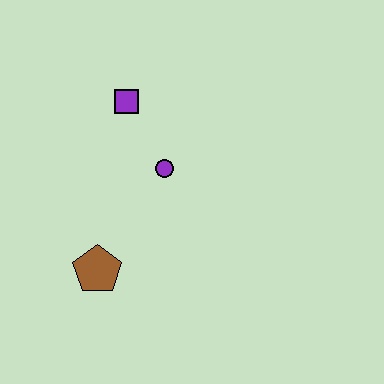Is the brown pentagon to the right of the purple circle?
No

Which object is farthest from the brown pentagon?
The purple square is farthest from the brown pentagon.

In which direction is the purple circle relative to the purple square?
The purple circle is below the purple square.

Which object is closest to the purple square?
The purple circle is closest to the purple square.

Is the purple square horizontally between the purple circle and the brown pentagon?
Yes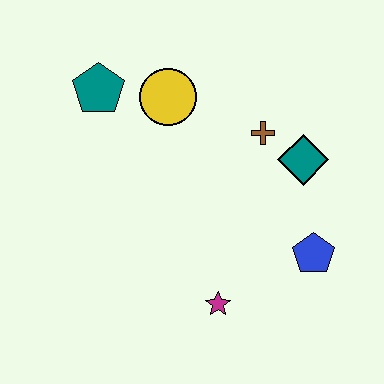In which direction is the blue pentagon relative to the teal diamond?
The blue pentagon is below the teal diamond.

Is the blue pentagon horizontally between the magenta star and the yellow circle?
No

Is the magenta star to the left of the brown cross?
Yes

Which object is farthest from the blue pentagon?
The teal pentagon is farthest from the blue pentagon.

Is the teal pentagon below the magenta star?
No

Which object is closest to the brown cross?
The teal diamond is closest to the brown cross.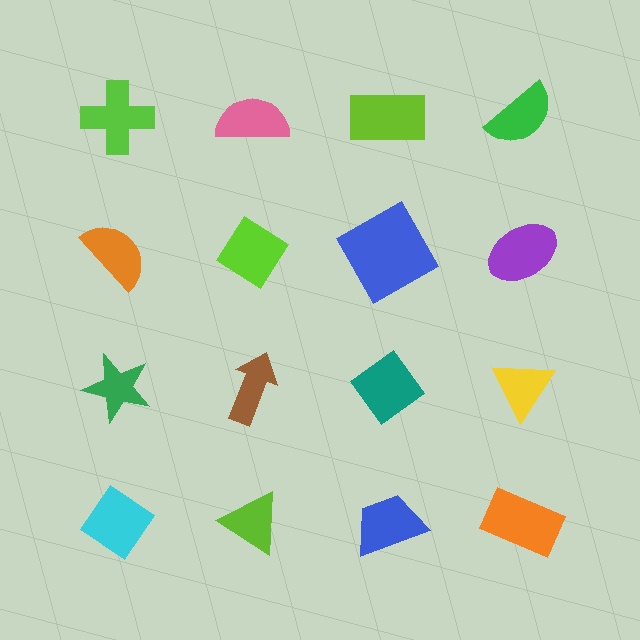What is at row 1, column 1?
A lime cross.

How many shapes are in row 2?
4 shapes.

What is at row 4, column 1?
A cyan diamond.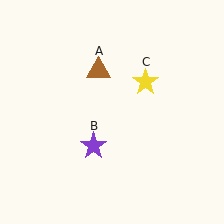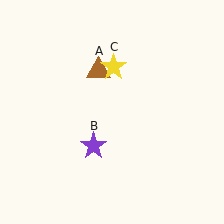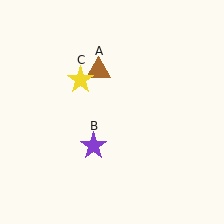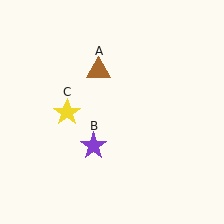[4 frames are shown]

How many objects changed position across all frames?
1 object changed position: yellow star (object C).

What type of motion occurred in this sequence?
The yellow star (object C) rotated counterclockwise around the center of the scene.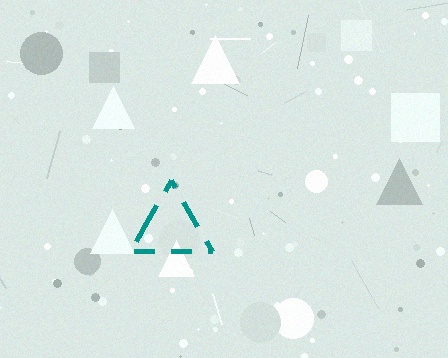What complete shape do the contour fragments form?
The contour fragments form a triangle.